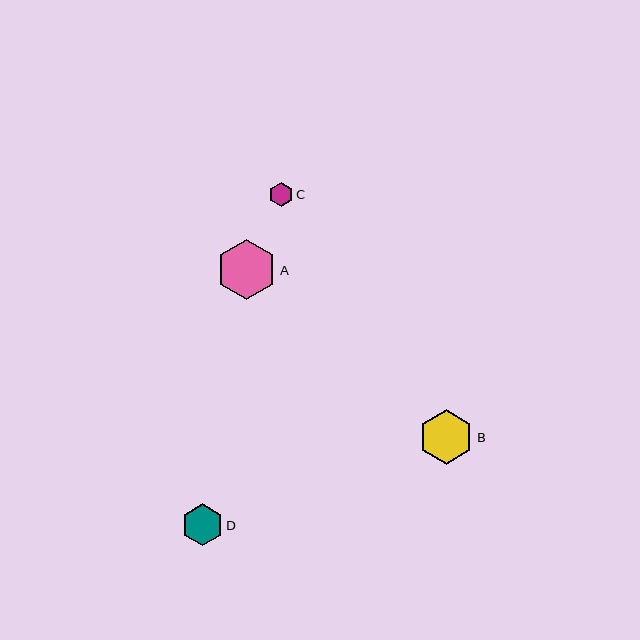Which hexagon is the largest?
Hexagon A is the largest with a size of approximately 60 pixels.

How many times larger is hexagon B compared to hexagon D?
Hexagon B is approximately 1.3 times the size of hexagon D.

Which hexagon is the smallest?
Hexagon C is the smallest with a size of approximately 24 pixels.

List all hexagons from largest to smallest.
From largest to smallest: A, B, D, C.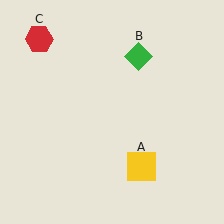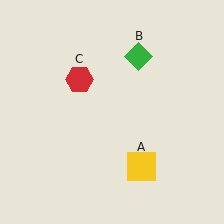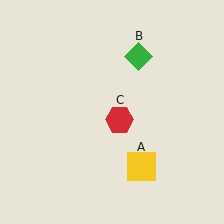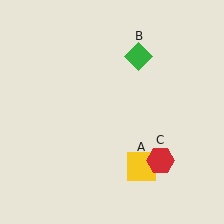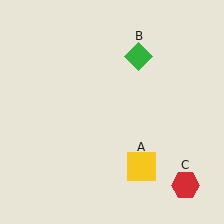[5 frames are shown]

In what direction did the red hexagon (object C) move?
The red hexagon (object C) moved down and to the right.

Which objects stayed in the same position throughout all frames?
Yellow square (object A) and green diamond (object B) remained stationary.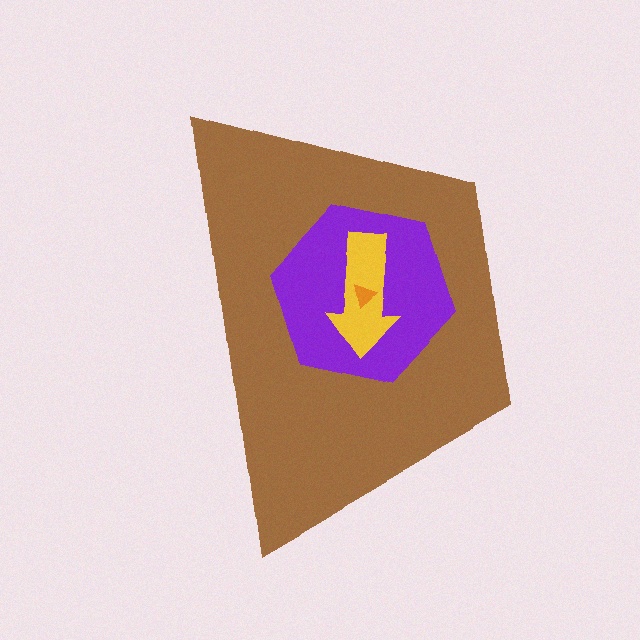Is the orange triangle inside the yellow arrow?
Yes.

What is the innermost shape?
The orange triangle.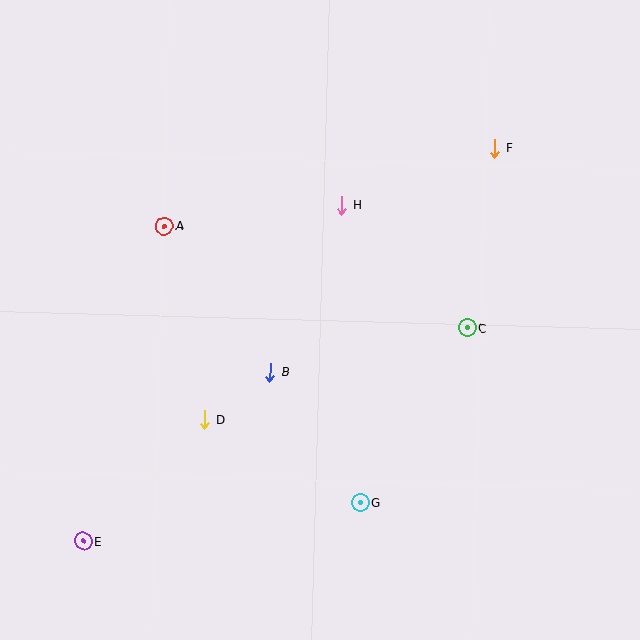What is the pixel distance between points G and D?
The distance between G and D is 176 pixels.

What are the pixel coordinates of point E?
Point E is at (83, 541).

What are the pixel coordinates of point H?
Point H is at (342, 205).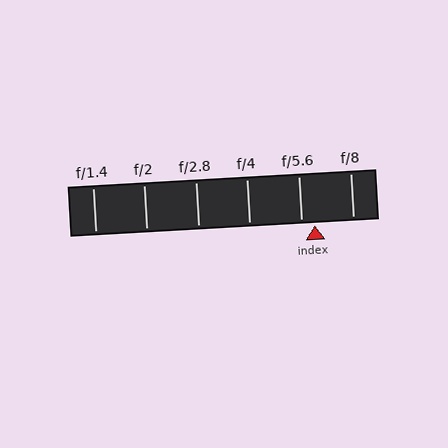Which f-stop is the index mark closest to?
The index mark is closest to f/5.6.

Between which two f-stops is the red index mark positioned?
The index mark is between f/5.6 and f/8.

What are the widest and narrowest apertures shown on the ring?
The widest aperture shown is f/1.4 and the narrowest is f/8.